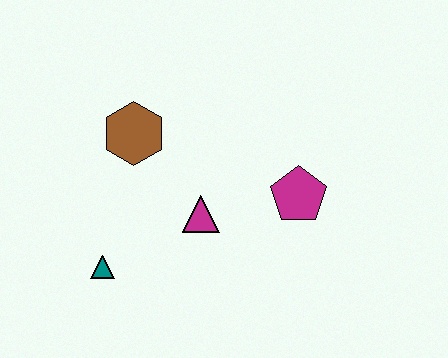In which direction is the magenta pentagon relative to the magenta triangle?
The magenta pentagon is to the right of the magenta triangle.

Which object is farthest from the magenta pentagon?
The teal triangle is farthest from the magenta pentagon.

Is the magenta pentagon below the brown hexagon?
Yes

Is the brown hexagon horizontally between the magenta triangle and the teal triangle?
Yes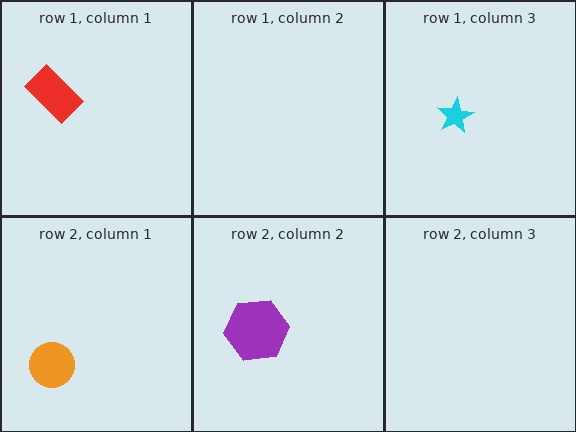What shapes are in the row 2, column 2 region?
The purple hexagon.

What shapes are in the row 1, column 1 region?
The red rectangle.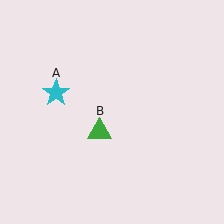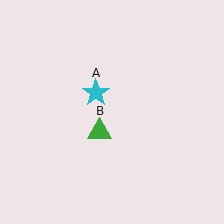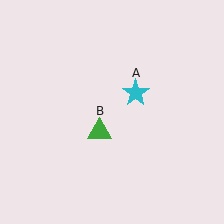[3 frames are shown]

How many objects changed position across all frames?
1 object changed position: cyan star (object A).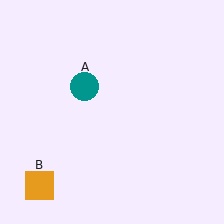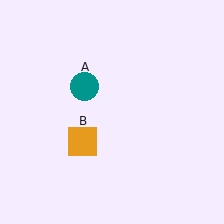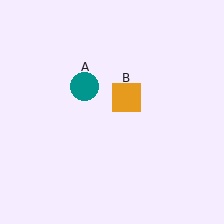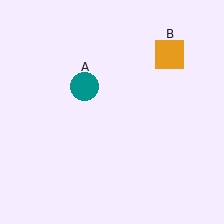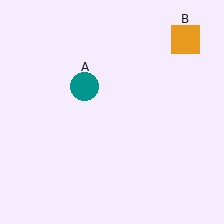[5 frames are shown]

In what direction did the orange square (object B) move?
The orange square (object B) moved up and to the right.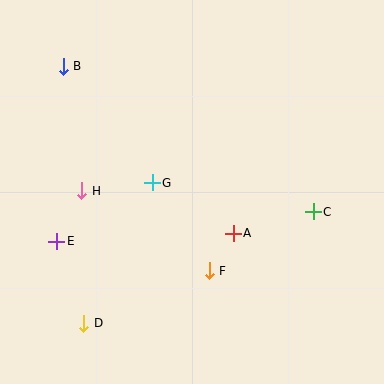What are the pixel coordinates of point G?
Point G is at (152, 183).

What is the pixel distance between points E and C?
The distance between E and C is 258 pixels.